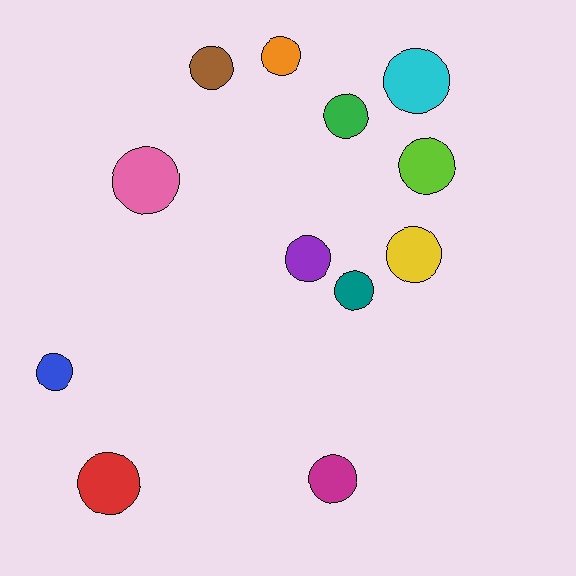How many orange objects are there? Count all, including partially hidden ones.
There is 1 orange object.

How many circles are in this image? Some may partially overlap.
There are 12 circles.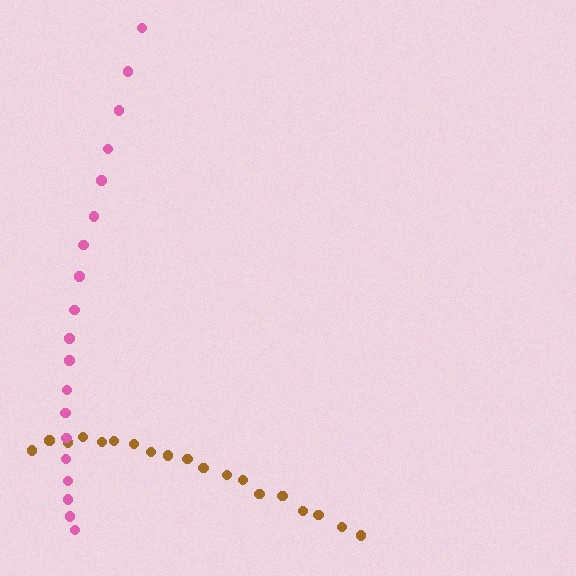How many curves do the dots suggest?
There are 2 distinct paths.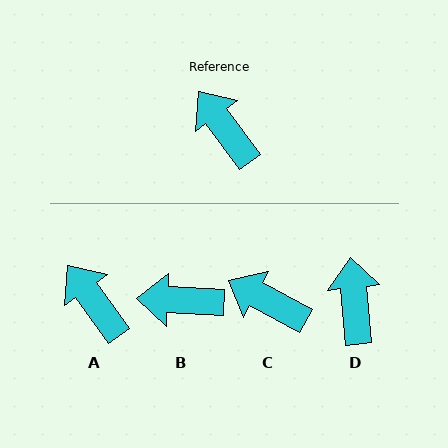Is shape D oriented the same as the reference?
No, it is off by about 30 degrees.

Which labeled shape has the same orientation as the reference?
A.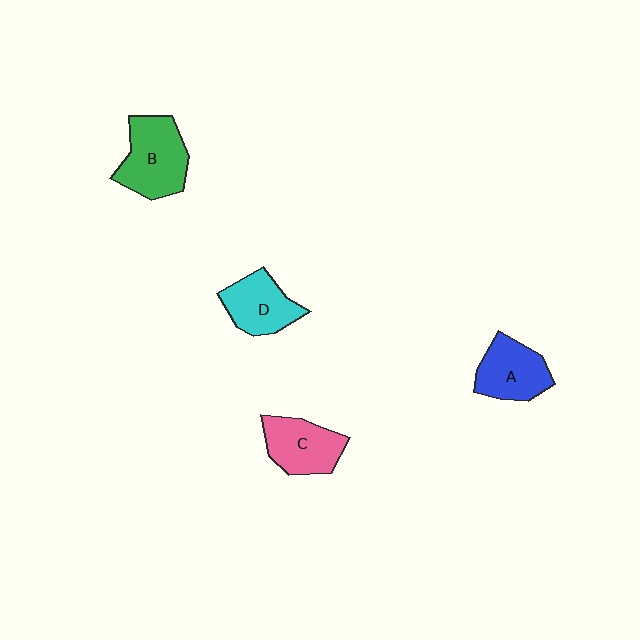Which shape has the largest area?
Shape B (green).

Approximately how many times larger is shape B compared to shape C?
Approximately 1.2 times.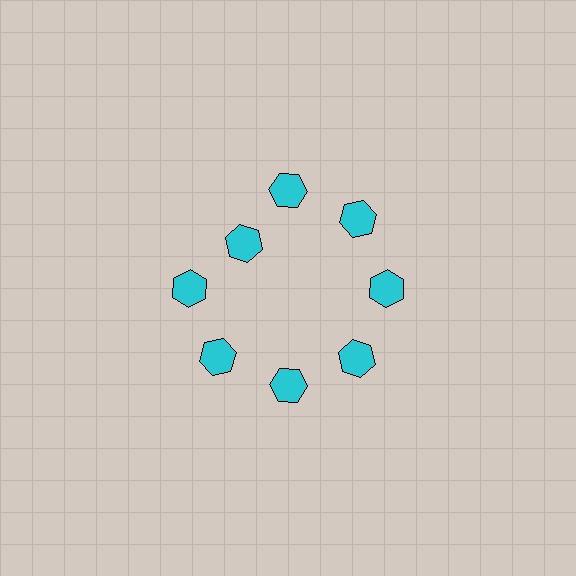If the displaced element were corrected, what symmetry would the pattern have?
It would have 8-fold rotational symmetry — the pattern would map onto itself every 45 degrees.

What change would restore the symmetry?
The symmetry would be restored by moving it outward, back onto the ring so that all 8 hexagons sit at equal angles and equal distance from the center.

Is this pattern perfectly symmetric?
No. The 8 cyan hexagons are arranged in a ring, but one element near the 10 o'clock position is pulled inward toward the center, breaking the 8-fold rotational symmetry.